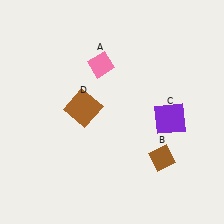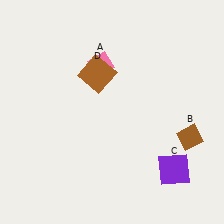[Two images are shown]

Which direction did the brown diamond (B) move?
The brown diamond (B) moved right.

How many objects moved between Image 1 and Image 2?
3 objects moved between the two images.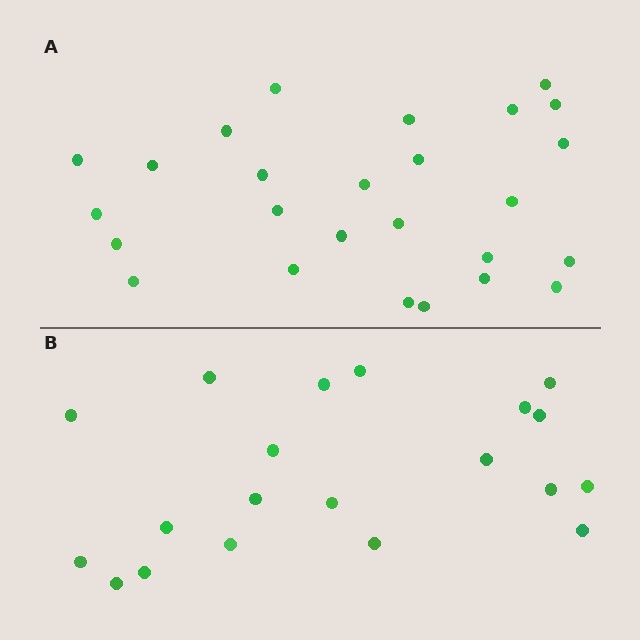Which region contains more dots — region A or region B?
Region A (the top region) has more dots.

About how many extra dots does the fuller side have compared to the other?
Region A has about 6 more dots than region B.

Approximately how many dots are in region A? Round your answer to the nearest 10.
About 30 dots. (The exact count is 26, which rounds to 30.)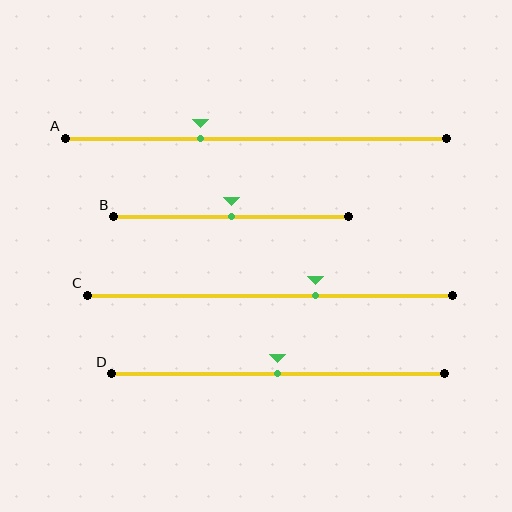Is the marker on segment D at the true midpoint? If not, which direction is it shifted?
Yes, the marker on segment D is at the true midpoint.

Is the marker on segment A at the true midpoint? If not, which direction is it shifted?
No, the marker on segment A is shifted to the left by about 14% of the segment length.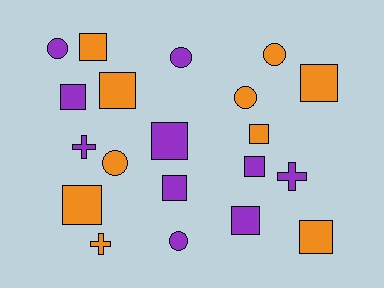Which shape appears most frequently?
Square, with 11 objects.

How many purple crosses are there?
There are 2 purple crosses.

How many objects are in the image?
There are 20 objects.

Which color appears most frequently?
Orange, with 10 objects.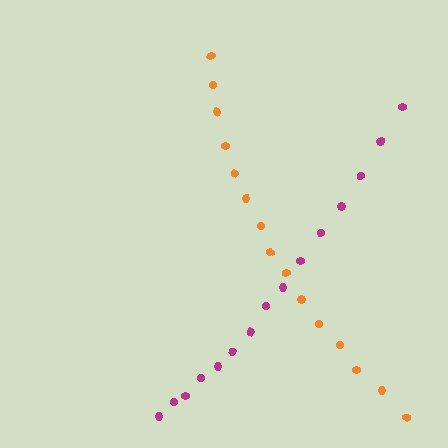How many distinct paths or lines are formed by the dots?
There are 2 distinct paths.